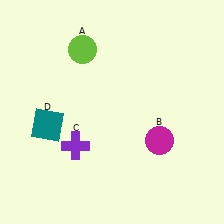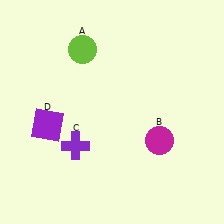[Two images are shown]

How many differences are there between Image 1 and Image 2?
There is 1 difference between the two images.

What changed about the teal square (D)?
In Image 1, D is teal. In Image 2, it changed to purple.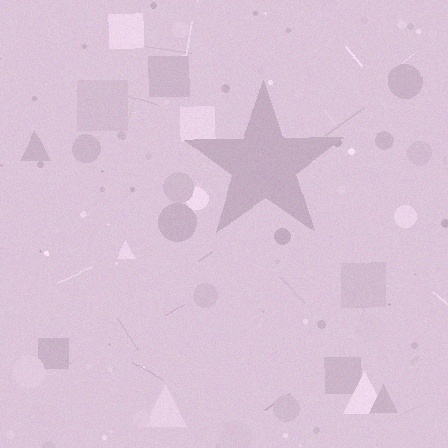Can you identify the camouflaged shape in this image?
The camouflaged shape is a star.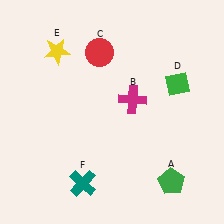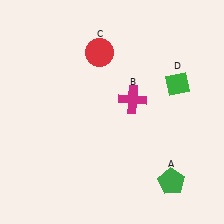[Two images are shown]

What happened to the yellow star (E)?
The yellow star (E) was removed in Image 2. It was in the top-left area of Image 1.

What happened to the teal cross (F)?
The teal cross (F) was removed in Image 2. It was in the bottom-left area of Image 1.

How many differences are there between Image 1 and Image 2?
There are 2 differences between the two images.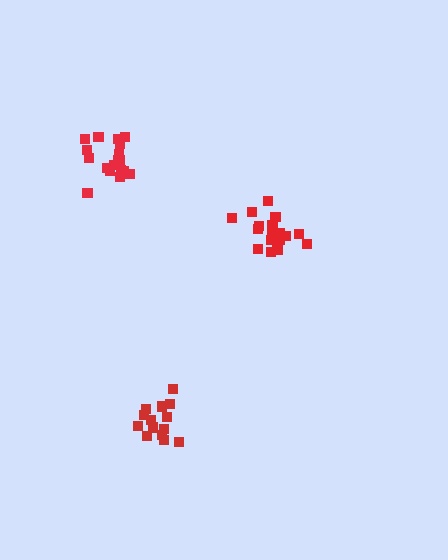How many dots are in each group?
Group 1: 18 dots, Group 2: 19 dots, Group 3: 14 dots (51 total).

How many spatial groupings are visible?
There are 3 spatial groupings.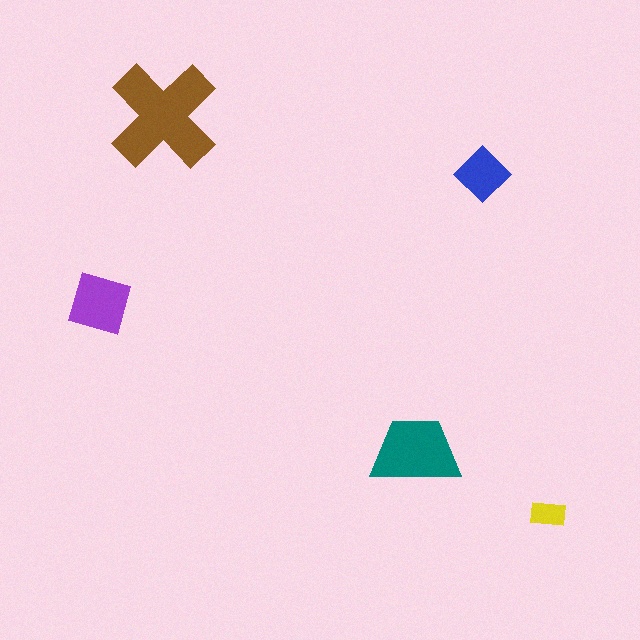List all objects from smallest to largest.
The yellow rectangle, the blue diamond, the purple square, the teal trapezoid, the brown cross.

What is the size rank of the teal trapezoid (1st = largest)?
2nd.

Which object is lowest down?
The yellow rectangle is bottommost.